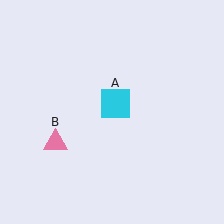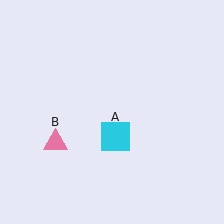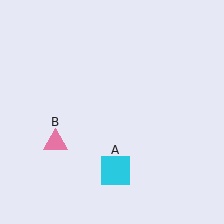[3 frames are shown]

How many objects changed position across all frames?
1 object changed position: cyan square (object A).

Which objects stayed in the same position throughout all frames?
Pink triangle (object B) remained stationary.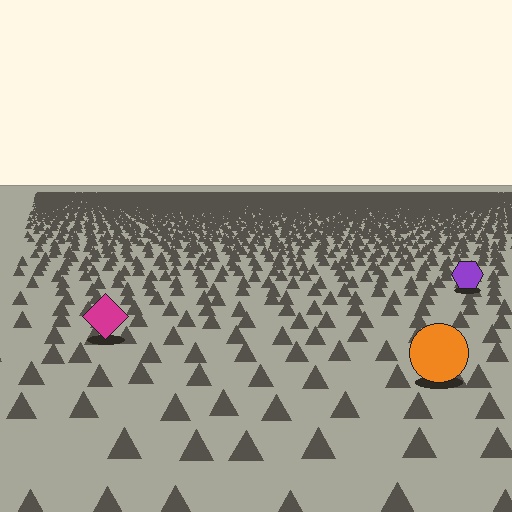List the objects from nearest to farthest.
From nearest to farthest: the orange circle, the magenta diamond, the purple hexagon.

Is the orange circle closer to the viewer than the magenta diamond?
Yes. The orange circle is closer — you can tell from the texture gradient: the ground texture is coarser near it.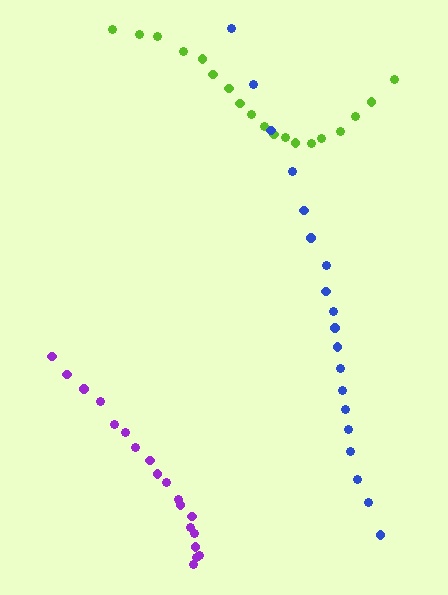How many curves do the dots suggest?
There are 3 distinct paths.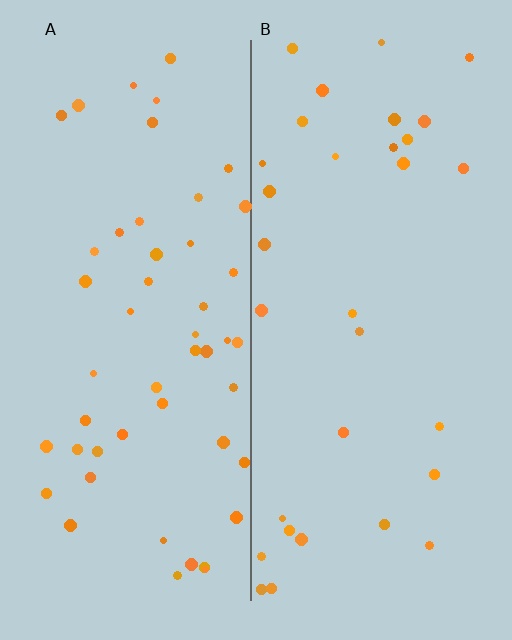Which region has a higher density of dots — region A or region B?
A (the left).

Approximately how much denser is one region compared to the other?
Approximately 1.6× — region A over region B.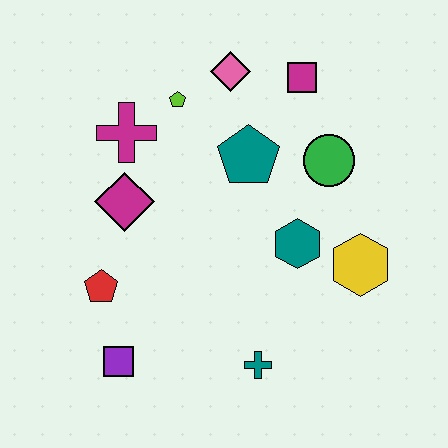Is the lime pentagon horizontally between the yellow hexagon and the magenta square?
No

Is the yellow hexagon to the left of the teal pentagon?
No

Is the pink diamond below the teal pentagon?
No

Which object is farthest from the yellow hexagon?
The magenta cross is farthest from the yellow hexagon.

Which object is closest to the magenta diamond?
The magenta cross is closest to the magenta diamond.